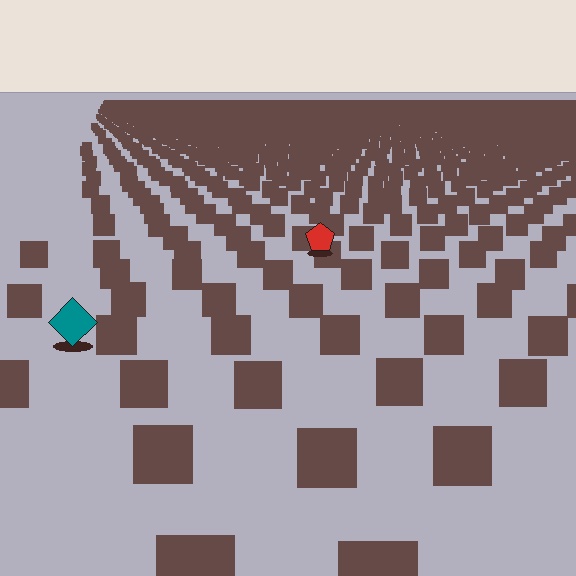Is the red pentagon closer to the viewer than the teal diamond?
No. The teal diamond is closer — you can tell from the texture gradient: the ground texture is coarser near it.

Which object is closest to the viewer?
The teal diamond is closest. The texture marks near it are larger and more spread out.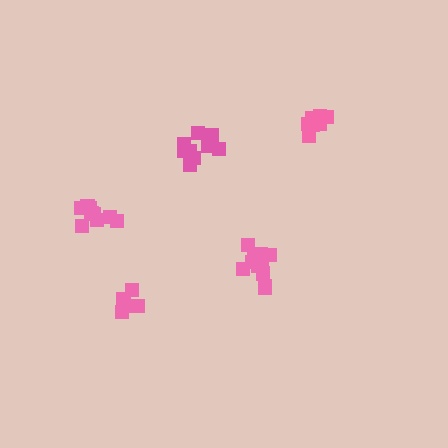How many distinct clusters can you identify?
There are 5 distinct clusters.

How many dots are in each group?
Group 1: 11 dots, Group 2: 5 dots, Group 3: 9 dots, Group 4: 9 dots, Group 5: 9 dots (43 total).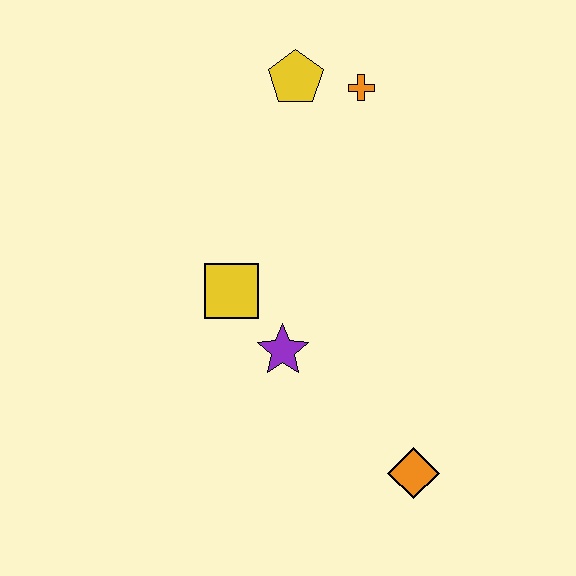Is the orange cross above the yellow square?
Yes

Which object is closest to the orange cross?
The yellow pentagon is closest to the orange cross.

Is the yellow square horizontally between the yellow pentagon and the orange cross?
No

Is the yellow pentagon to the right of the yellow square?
Yes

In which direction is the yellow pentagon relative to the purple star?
The yellow pentagon is above the purple star.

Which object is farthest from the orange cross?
The orange diamond is farthest from the orange cross.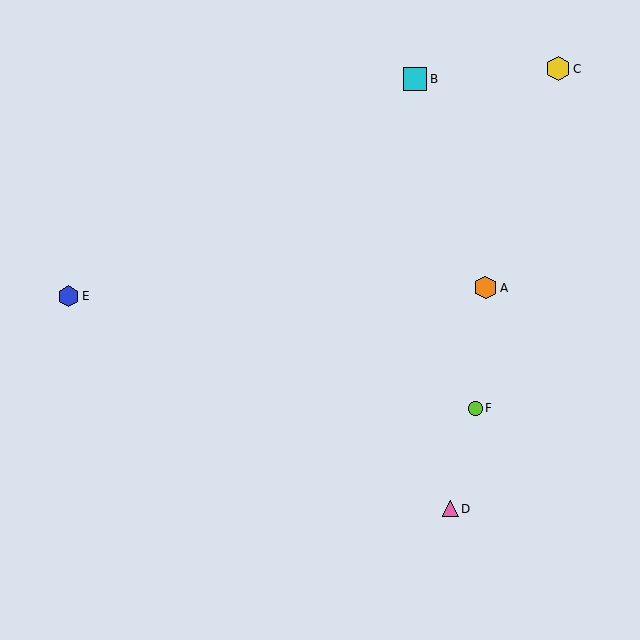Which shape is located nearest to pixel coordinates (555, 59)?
The yellow hexagon (labeled C) at (558, 69) is nearest to that location.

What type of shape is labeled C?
Shape C is a yellow hexagon.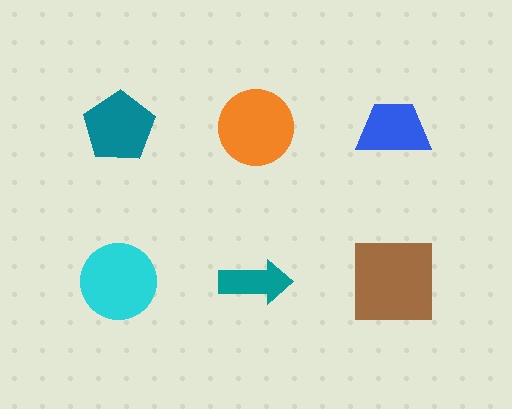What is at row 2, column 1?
A cyan circle.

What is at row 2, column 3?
A brown square.